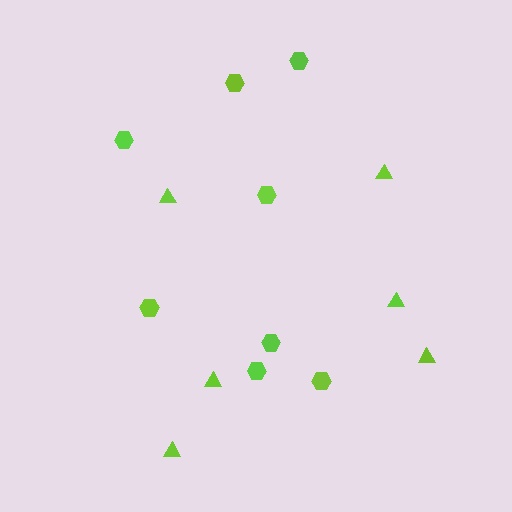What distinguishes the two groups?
There are 2 groups: one group of triangles (6) and one group of hexagons (8).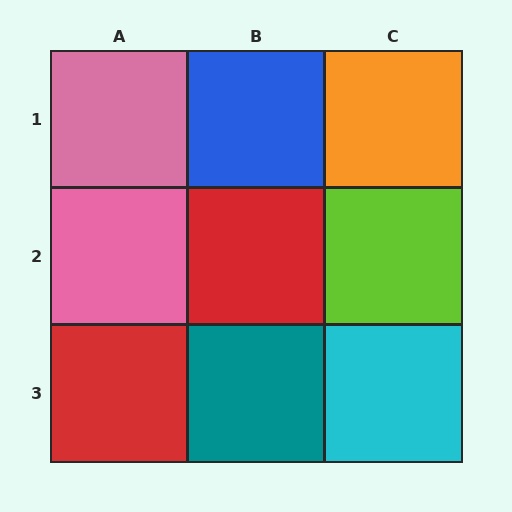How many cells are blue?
1 cell is blue.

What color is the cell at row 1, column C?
Orange.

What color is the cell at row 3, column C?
Cyan.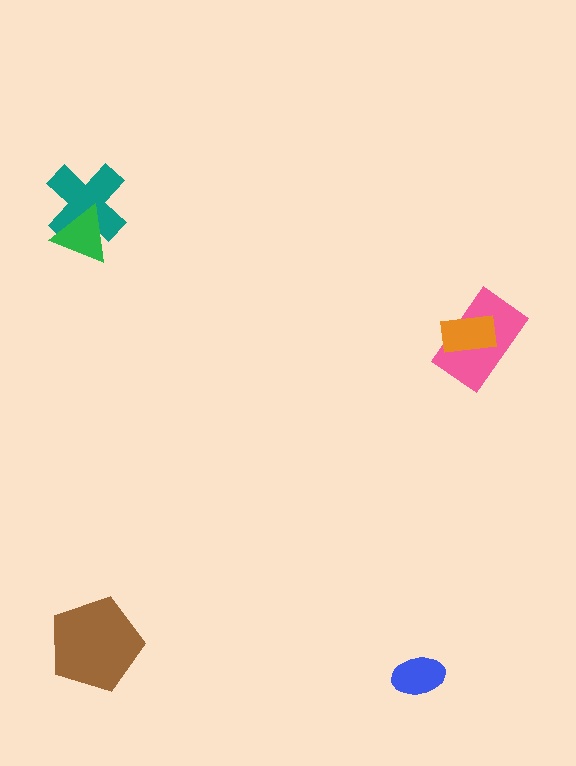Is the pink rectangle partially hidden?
Yes, it is partially covered by another shape.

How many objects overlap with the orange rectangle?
1 object overlaps with the orange rectangle.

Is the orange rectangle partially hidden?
No, no other shape covers it.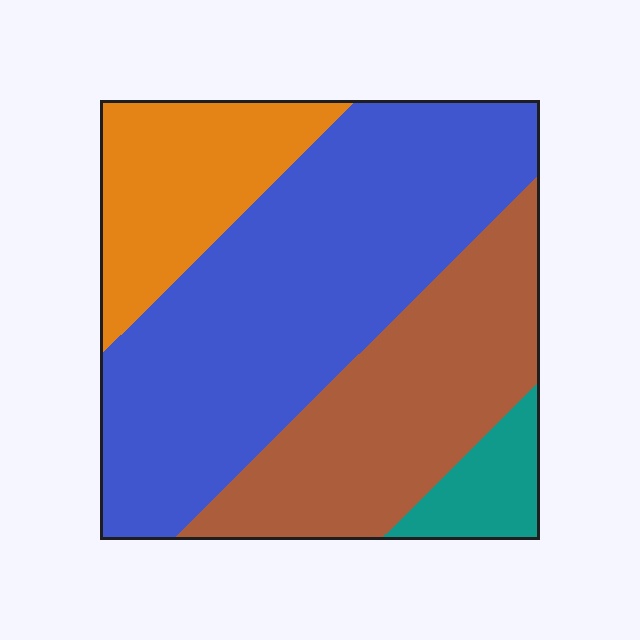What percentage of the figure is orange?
Orange takes up about one sixth (1/6) of the figure.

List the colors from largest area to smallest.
From largest to smallest: blue, brown, orange, teal.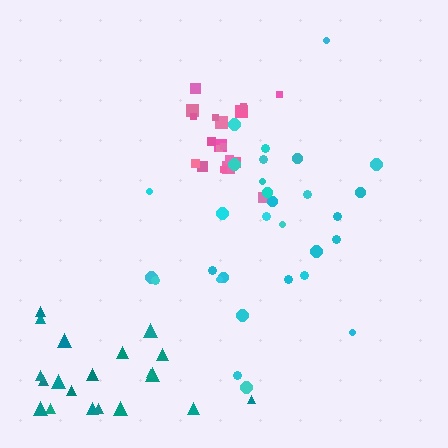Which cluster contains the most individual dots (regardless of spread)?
Cyan (30).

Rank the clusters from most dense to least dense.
pink, cyan, teal.